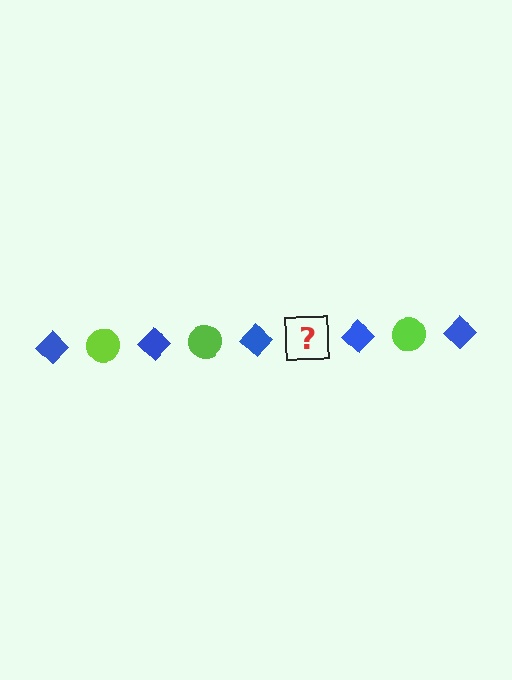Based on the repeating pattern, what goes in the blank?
The blank should be a lime circle.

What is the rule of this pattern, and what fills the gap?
The rule is that the pattern alternates between blue diamond and lime circle. The gap should be filled with a lime circle.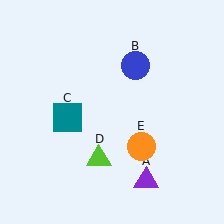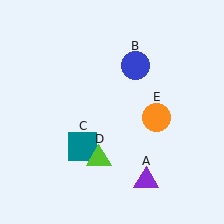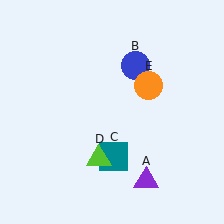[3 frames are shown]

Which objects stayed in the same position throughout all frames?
Purple triangle (object A) and blue circle (object B) and lime triangle (object D) remained stationary.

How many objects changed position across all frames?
2 objects changed position: teal square (object C), orange circle (object E).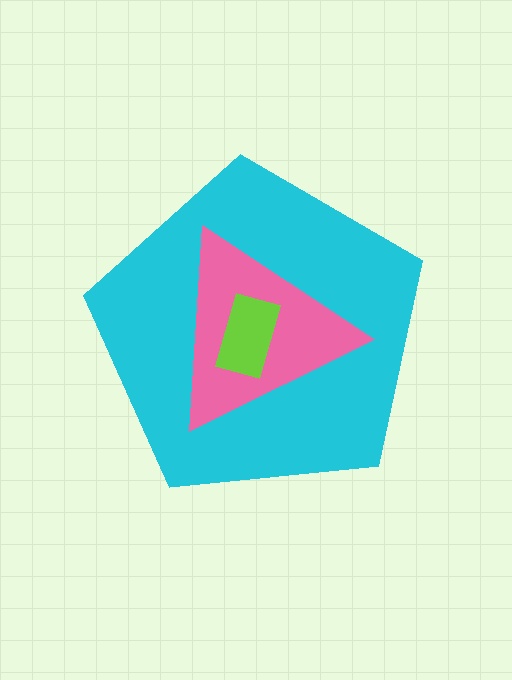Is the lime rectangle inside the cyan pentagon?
Yes.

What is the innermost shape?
The lime rectangle.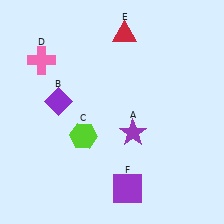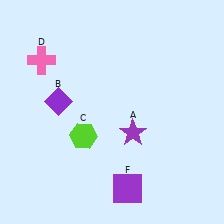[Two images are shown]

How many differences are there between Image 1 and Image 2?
There is 1 difference between the two images.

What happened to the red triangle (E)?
The red triangle (E) was removed in Image 2. It was in the top-right area of Image 1.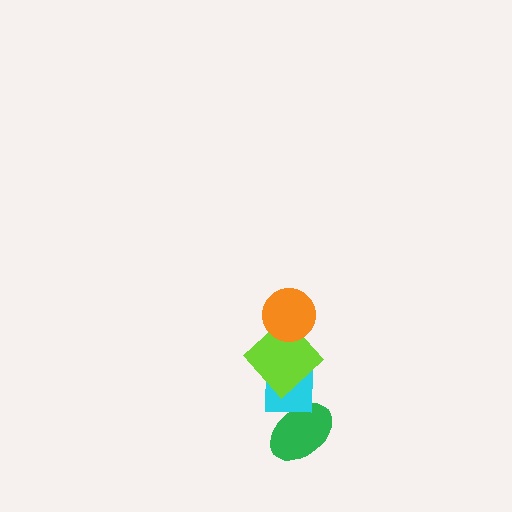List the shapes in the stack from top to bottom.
From top to bottom: the orange circle, the lime diamond, the cyan square, the green ellipse.